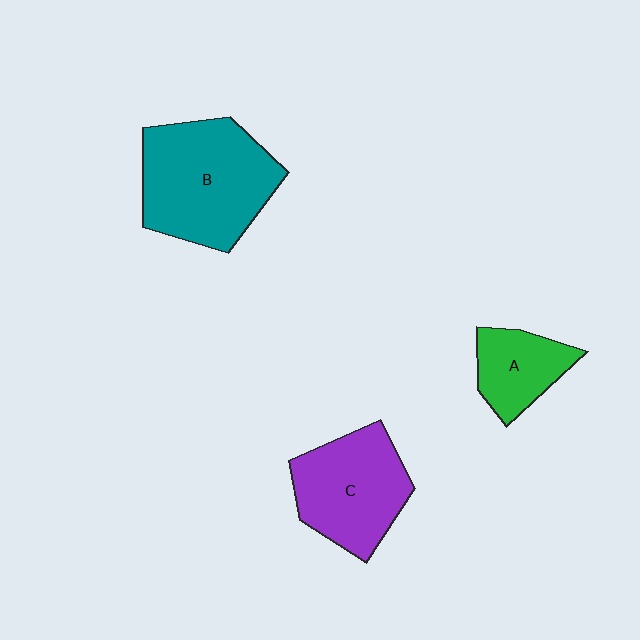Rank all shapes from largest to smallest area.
From largest to smallest: B (teal), C (purple), A (green).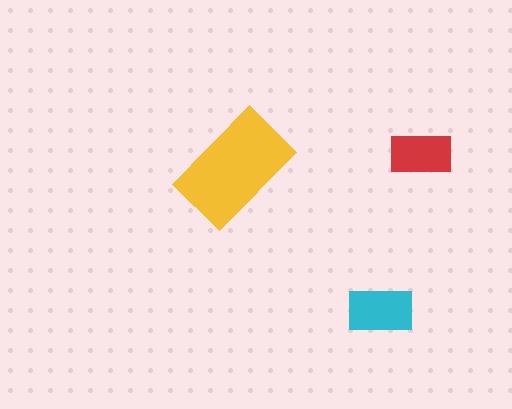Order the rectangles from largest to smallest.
the yellow one, the cyan one, the red one.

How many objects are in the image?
There are 3 objects in the image.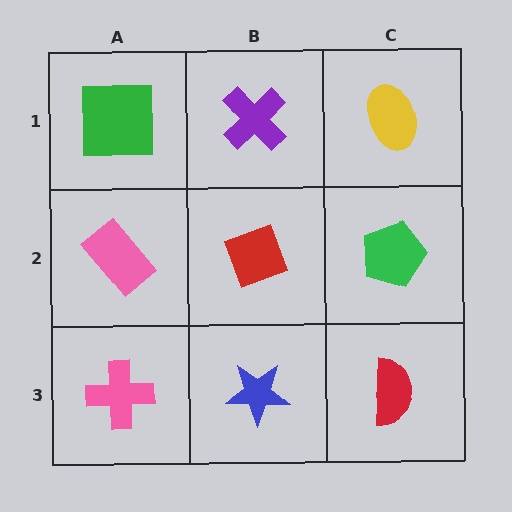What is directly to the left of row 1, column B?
A green square.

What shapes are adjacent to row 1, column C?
A green pentagon (row 2, column C), a purple cross (row 1, column B).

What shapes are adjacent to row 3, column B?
A red diamond (row 2, column B), a pink cross (row 3, column A), a red semicircle (row 3, column C).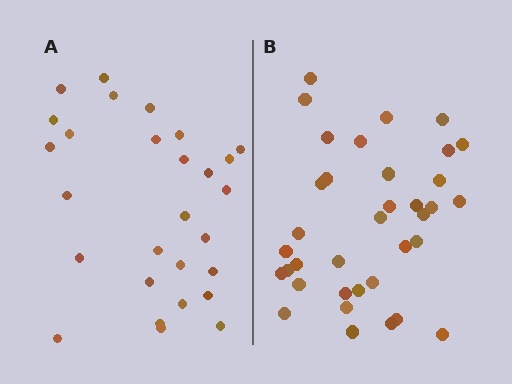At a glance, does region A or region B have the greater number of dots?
Region B (the right region) has more dots.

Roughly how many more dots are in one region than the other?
Region B has roughly 8 or so more dots than region A.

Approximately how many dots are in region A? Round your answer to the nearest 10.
About 30 dots. (The exact count is 28, which rounds to 30.)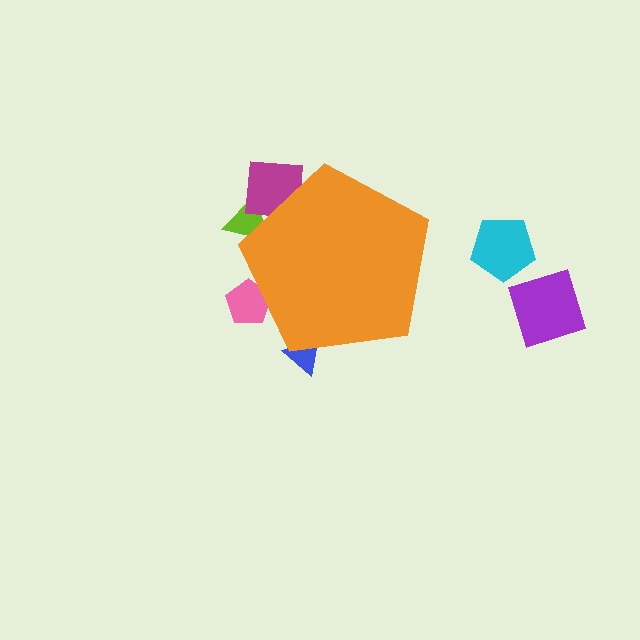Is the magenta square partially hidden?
Yes, the magenta square is partially hidden behind the orange pentagon.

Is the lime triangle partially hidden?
Yes, the lime triangle is partially hidden behind the orange pentagon.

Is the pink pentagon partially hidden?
Yes, the pink pentagon is partially hidden behind the orange pentagon.